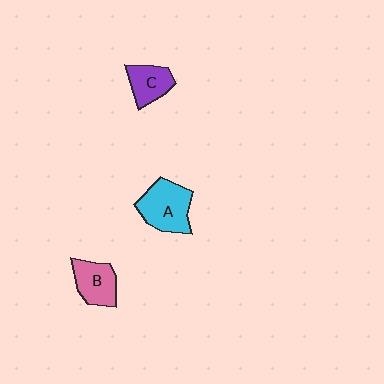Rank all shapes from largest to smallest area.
From largest to smallest: A (cyan), B (pink), C (purple).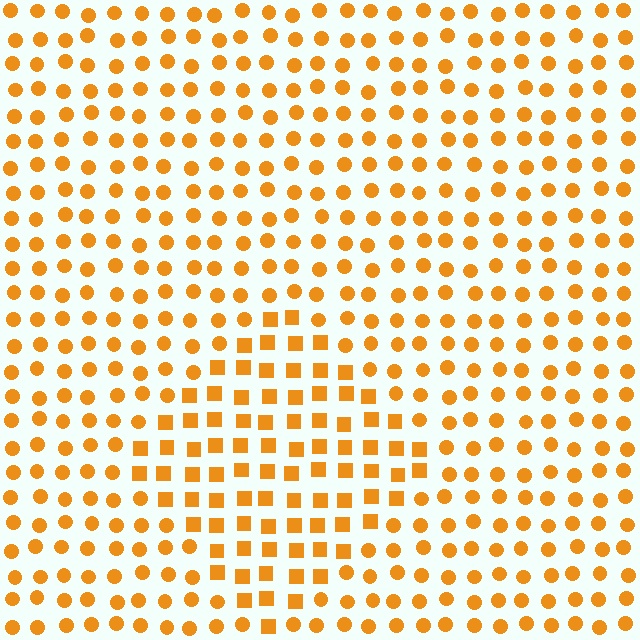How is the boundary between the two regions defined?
The boundary is defined by a change in element shape: squares inside vs. circles outside. All elements share the same color and spacing.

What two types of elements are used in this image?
The image uses squares inside the diamond region and circles outside it.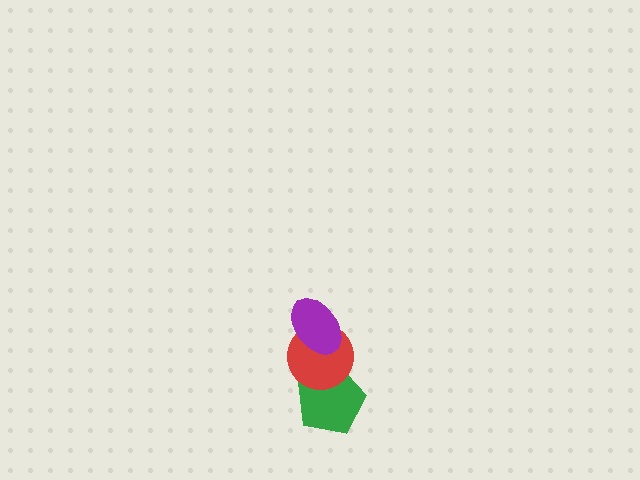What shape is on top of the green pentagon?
The red circle is on top of the green pentagon.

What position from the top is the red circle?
The red circle is 2nd from the top.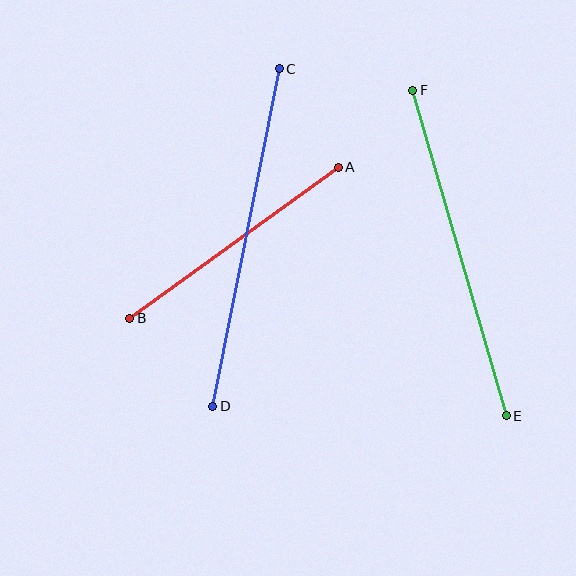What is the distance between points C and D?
The distance is approximately 344 pixels.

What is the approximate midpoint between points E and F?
The midpoint is at approximately (460, 253) pixels.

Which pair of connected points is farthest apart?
Points C and D are farthest apart.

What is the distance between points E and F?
The distance is approximately 339 pixels.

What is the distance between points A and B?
The distance is approximately 257 pixels.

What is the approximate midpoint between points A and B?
The midpoint is at approximately (234, 243) pixels.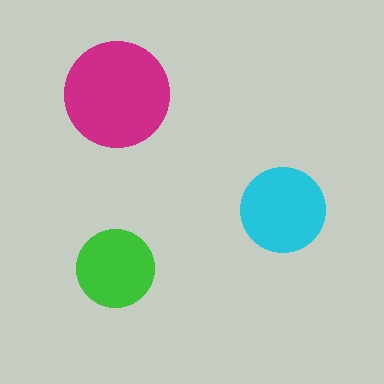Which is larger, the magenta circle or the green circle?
The magenta one.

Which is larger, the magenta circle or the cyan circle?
The magenta one.